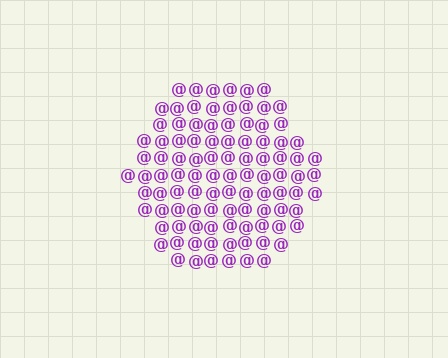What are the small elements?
The small elements are at signs.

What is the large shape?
The large shape is a hexagon.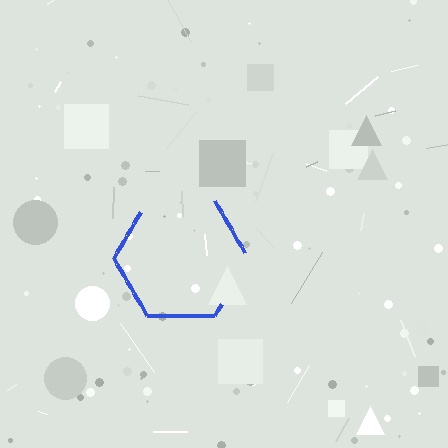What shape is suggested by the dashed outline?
The dashed outline suggests a hexagon.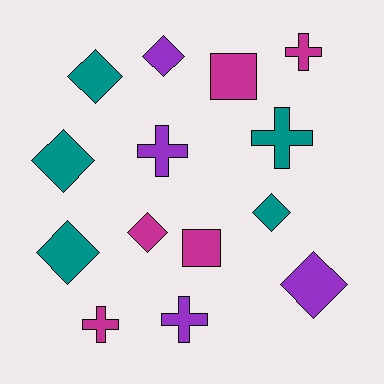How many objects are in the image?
There are 14 objects.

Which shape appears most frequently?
Diamond, with 7 objects.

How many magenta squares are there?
There are 2 magenta squares.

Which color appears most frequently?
Teal, with 5 objects.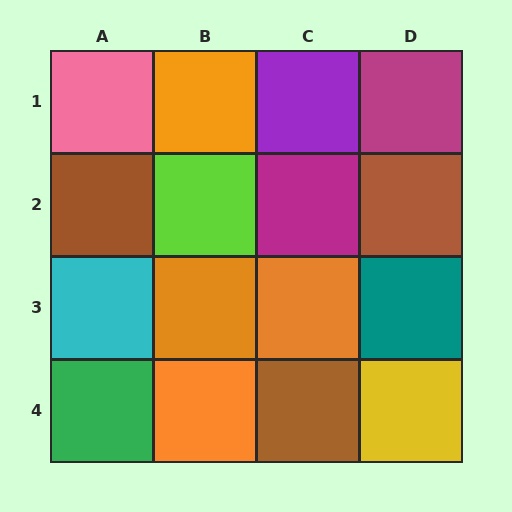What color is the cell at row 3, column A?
Cyan.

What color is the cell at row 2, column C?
Magenta.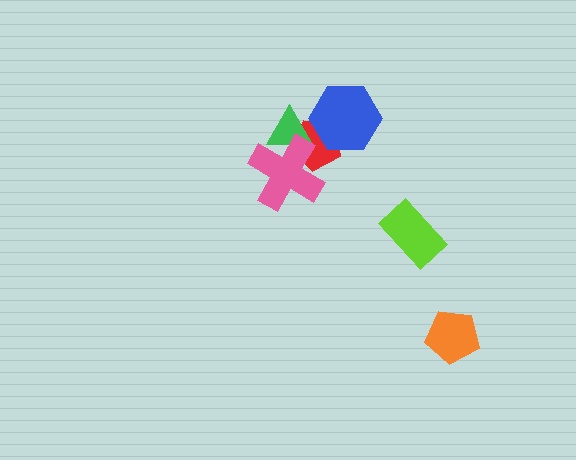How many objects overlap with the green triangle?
2 objects overlap with the green triangle.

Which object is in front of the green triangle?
The pink cross is in front of the green triangle.